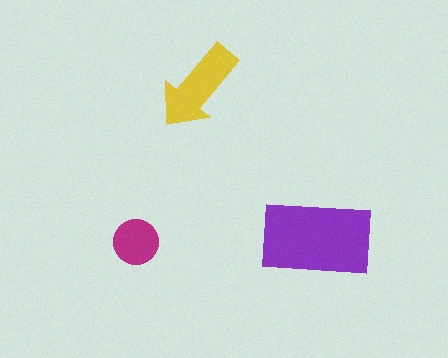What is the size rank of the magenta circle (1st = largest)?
3rd.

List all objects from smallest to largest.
The magenta circle, the yellow arrow, the purple rectangle.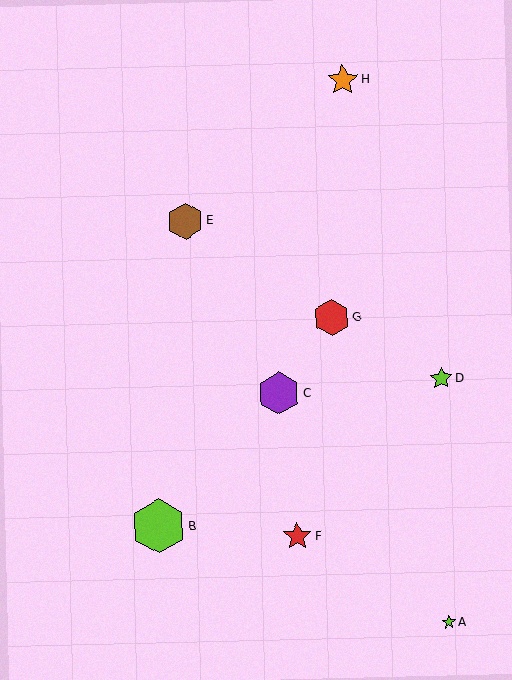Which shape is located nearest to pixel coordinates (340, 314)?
The red hexagon (labeled G) at (332, 318) is nearest to that location.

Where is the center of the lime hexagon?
The center of the lime hexagon is at (159, 526).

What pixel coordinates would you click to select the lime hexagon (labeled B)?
Click at (159, 526) to select the lime hexagon B.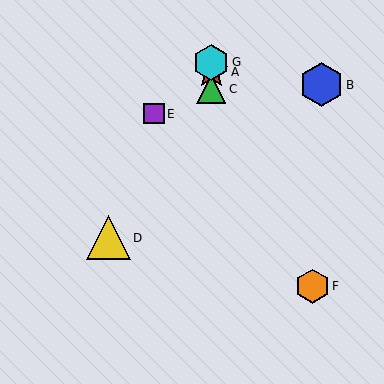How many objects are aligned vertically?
3 objects (A, C, G) are aligned vertically.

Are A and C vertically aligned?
Yes, both are at x≈211.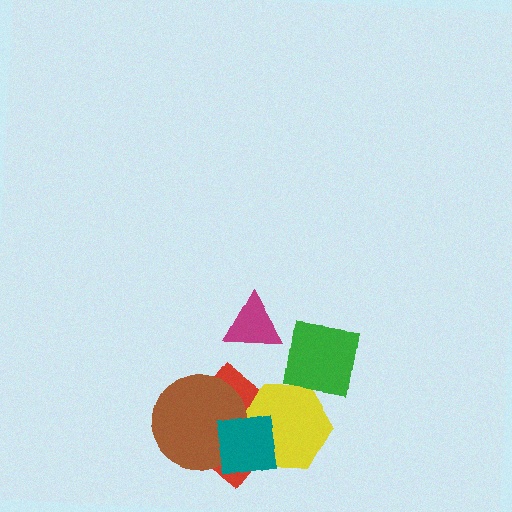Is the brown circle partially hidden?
Yes, it is partially covered by another shape.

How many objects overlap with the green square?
0 objects overlap with the green square.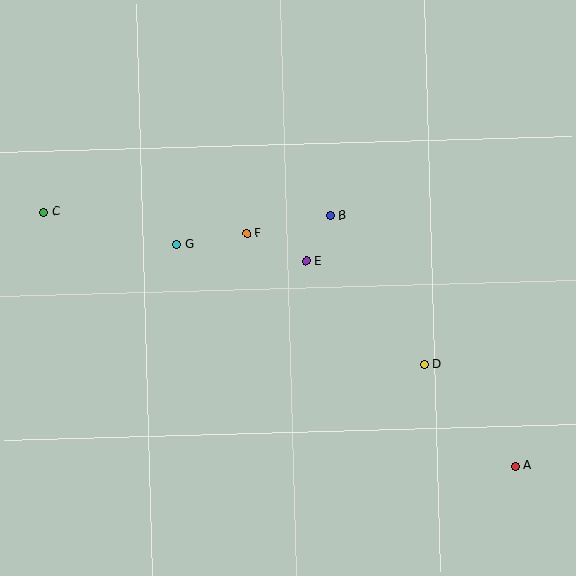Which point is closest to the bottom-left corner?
Point C is closest to the bottom-left corner.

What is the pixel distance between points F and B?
The distance between F and B is 86 pixels.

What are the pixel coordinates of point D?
Point D is at (424, 364).